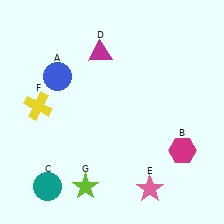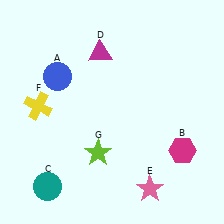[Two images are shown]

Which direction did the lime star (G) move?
The lime star (G) moved up.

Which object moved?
The lime star (G) moved up.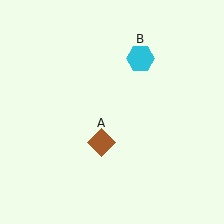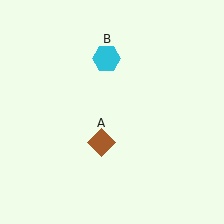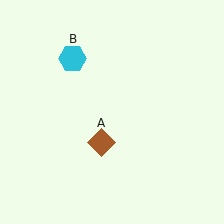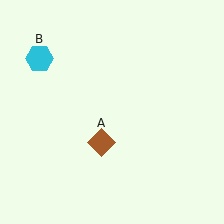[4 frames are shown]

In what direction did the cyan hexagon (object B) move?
The cyan hexagon (object B) moved left.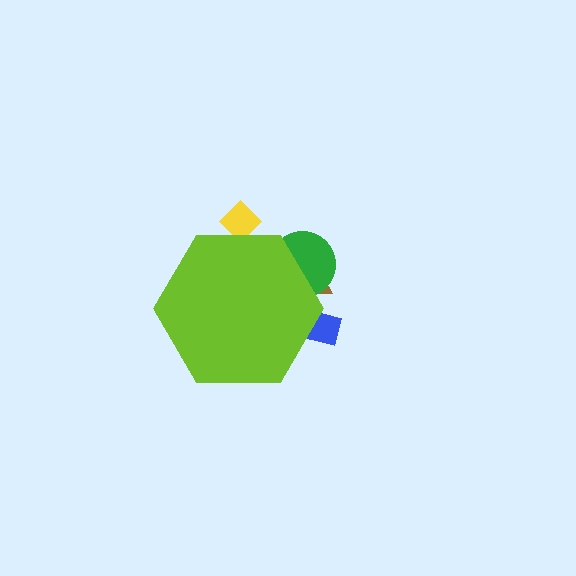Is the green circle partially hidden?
Yes, the green circle is partially hidden behind the lime hexagon.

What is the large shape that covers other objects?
A lime hexagon.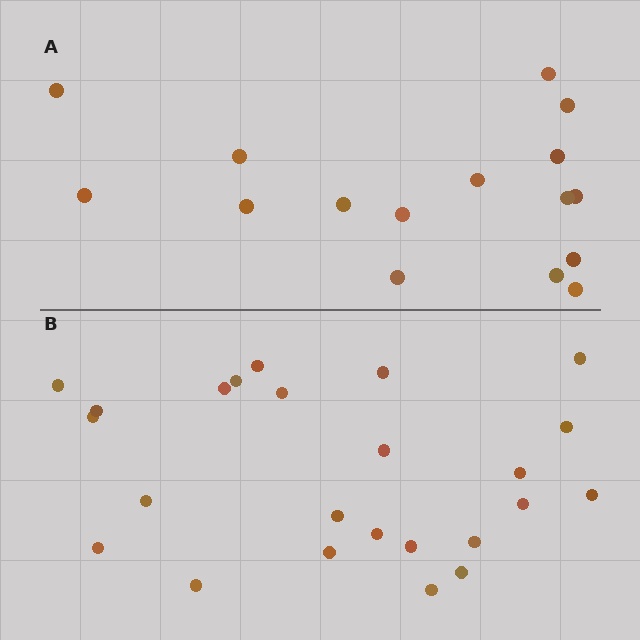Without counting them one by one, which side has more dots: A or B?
Region B (the bottom region) has more dots.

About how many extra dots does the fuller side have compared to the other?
Region B has roughly 8 or so more dots than region A.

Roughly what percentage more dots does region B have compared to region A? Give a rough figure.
About 50% more.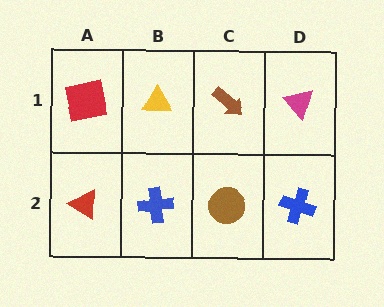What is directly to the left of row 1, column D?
A brown arrow.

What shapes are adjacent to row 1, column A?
A red triangle (row 2, column A), a yellow triangle (row 1, column B).